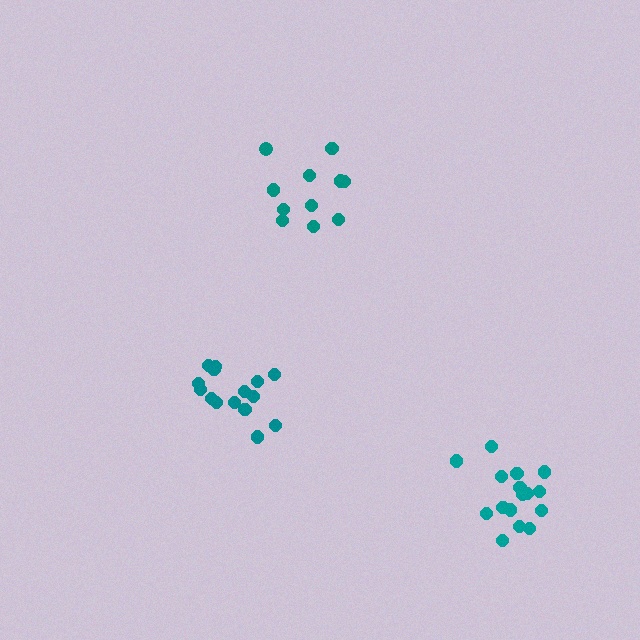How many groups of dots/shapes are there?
There are 3 groups.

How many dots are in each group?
Group 1: 15 dots, Group 2: 16 dots, Group 3: 11 dots (42 total).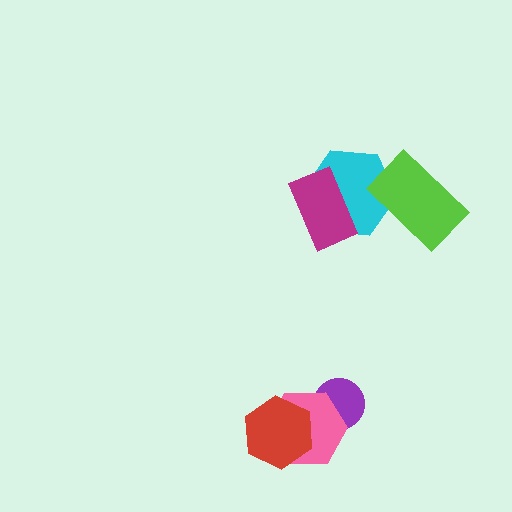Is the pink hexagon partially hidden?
Yes, it is partially covered by another shape.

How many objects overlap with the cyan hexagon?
2 objects overlap with the cyan hexagon.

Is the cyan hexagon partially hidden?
Yes, it is partially covered by another shape.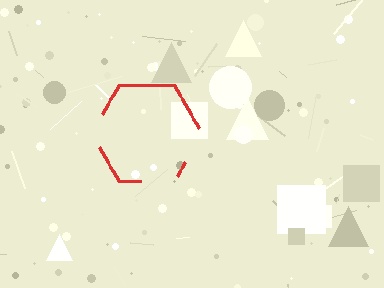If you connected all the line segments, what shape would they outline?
They would outline a hexagon.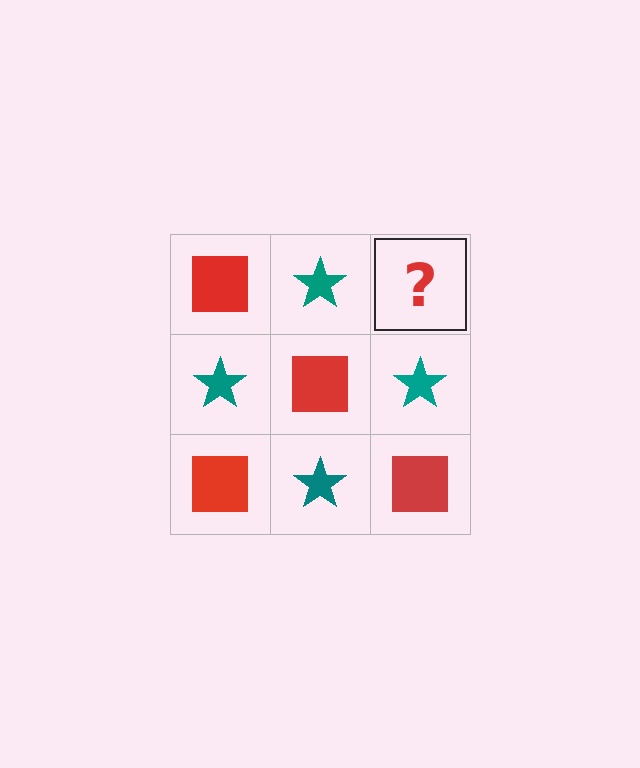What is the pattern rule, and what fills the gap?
The rule is that it alternates red square and teal star in a checkerboard pattern. The gap should be filled with a red square.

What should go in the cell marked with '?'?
The missing cell should contain a red square.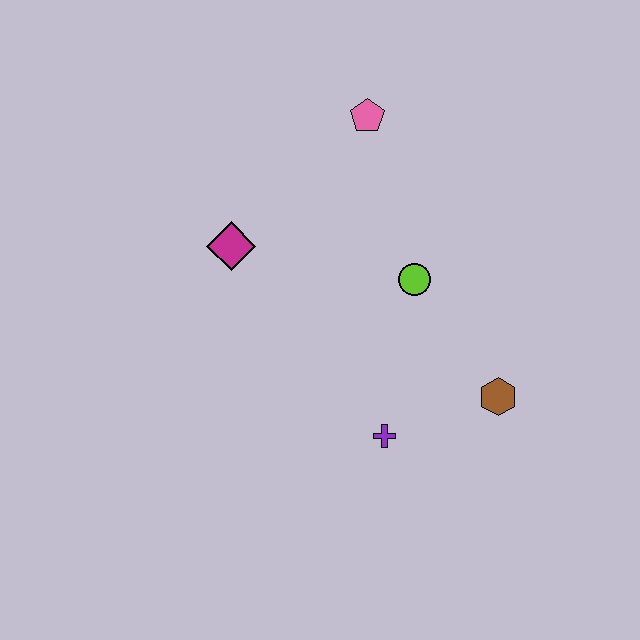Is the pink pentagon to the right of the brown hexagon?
No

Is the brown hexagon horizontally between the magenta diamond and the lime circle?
No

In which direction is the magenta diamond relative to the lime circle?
The magenta diamond is to the left of the lime circle.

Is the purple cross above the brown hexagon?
No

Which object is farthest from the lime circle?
The magenta diamond is farthest from the lime circle.